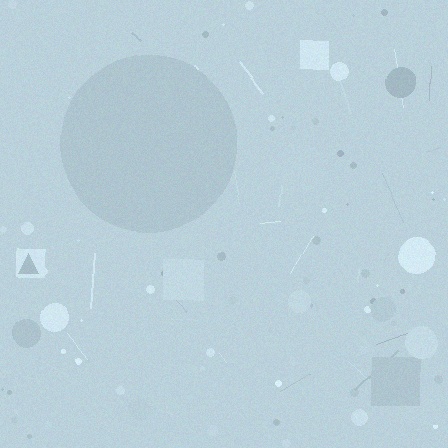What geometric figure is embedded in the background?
A circle is embedded in the background.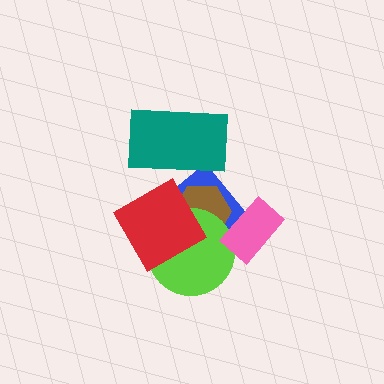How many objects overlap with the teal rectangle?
2 objects overlap with the teal rectangle.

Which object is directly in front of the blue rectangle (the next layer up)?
The brown hexagon is directly in front of the blue rectangle.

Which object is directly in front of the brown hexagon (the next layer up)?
The lime circle is directly in front of the brown hexagon.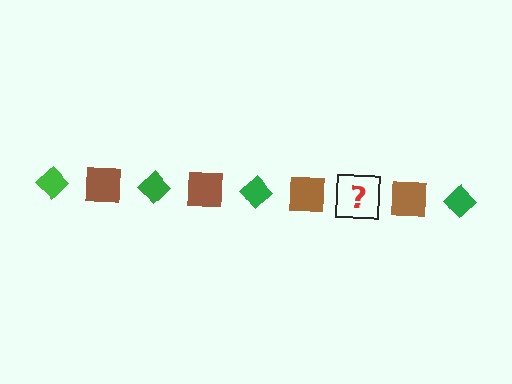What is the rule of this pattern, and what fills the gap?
The rule is that the pattern alternates between green diamond and brown square. The gap should be filled with a green diamond.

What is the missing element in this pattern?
The missing element is a green diamond.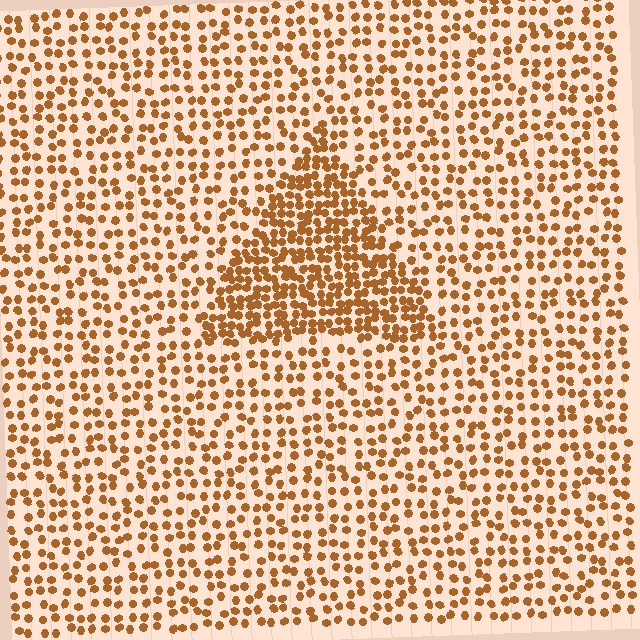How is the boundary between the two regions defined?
The boundary is defined by a change in element density (approximately 2.0x ratio). All elements are the same color, size, and shape.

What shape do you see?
I see a triangle.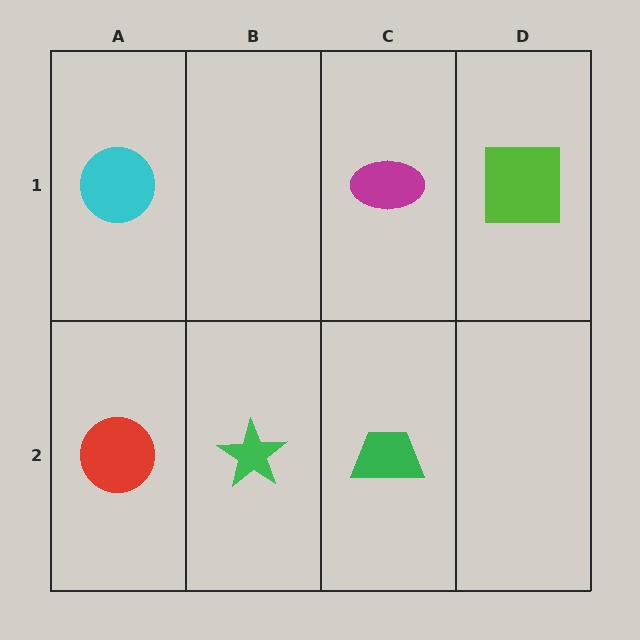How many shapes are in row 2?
3 shapes.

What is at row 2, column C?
A green trapezoid.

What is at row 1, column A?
A cyan circle.